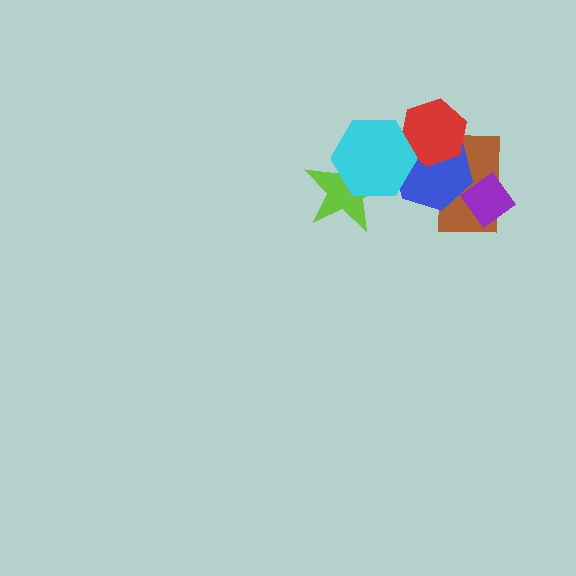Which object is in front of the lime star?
The cyan hexagon is in front of the lime star.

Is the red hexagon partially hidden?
Yes, it is partially covered by another shape.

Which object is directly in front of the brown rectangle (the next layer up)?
The blue hexagon is directly in front of the brown rectangle.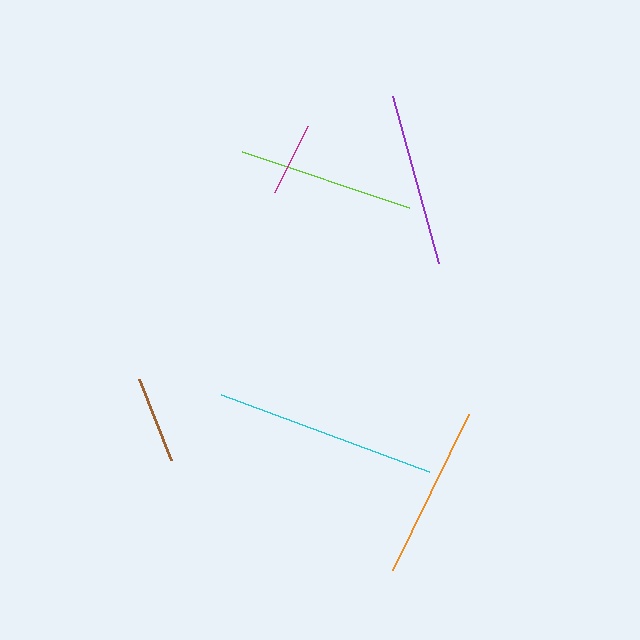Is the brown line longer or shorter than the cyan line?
The cyan line is longer than the brown line.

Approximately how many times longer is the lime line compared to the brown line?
The lime line is approximately 2.0 times the length of the brown line.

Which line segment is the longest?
The cyan line is the longest at approximately 222 pixels.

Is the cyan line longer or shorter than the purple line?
The cyan line is longer than the purple line.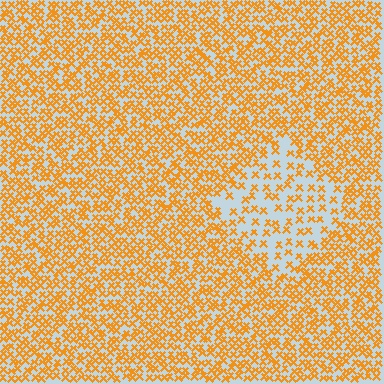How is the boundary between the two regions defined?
The boundary is defined by a change in element density (approximately 2.2x ratio). All elements are the same color, size, and shape.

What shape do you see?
I see a diamond.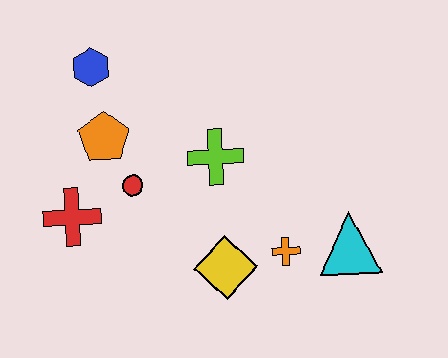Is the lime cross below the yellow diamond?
No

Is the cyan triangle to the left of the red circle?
No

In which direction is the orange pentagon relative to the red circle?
The orange pentagon is above the red circle.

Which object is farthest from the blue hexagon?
The cyan triangle is farthest from the blue hexagon.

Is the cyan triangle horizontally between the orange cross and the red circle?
No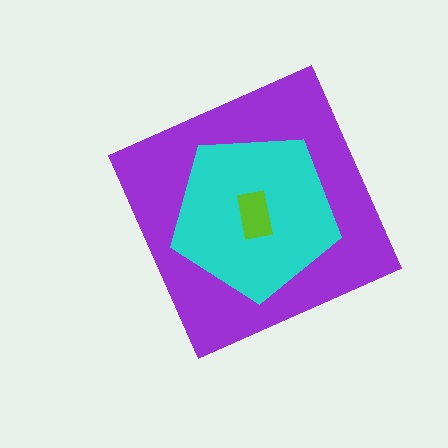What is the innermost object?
The lime rectangle.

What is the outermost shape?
The purple diamond.